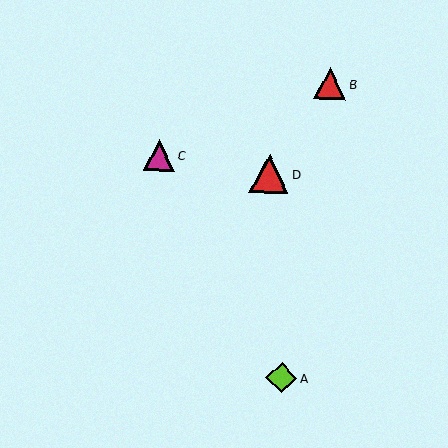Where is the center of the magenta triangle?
The center of the magenta triangle is at (159, 155).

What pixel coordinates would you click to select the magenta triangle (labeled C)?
Click at (159, 155) to select the magenta triangle C.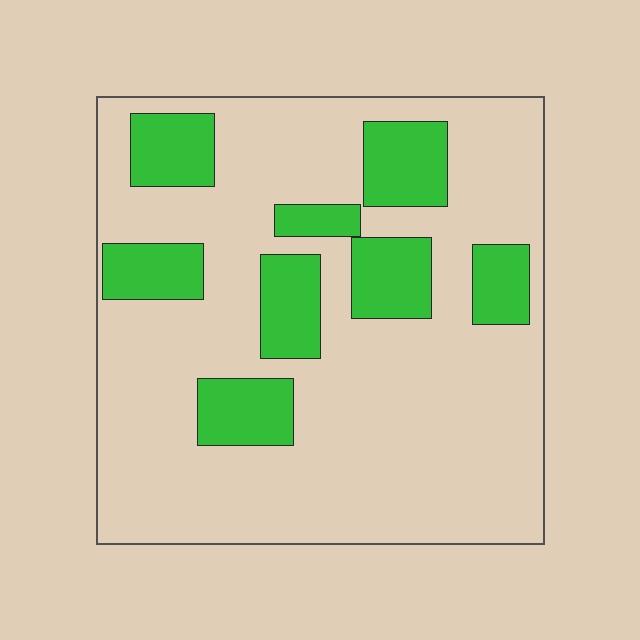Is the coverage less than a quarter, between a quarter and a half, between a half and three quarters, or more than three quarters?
Less than a quarter.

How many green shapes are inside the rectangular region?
8.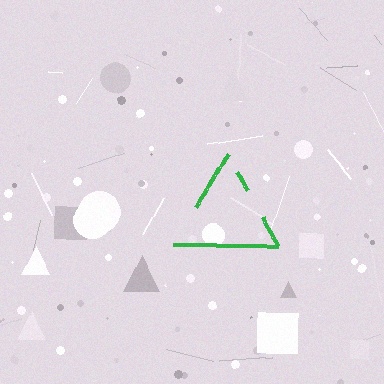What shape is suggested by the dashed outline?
The dashed outline suggests a triangle.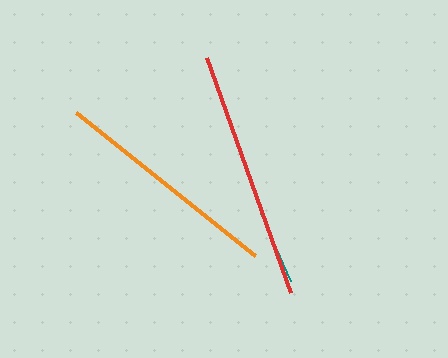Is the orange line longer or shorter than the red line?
The red line is longer than the orange line.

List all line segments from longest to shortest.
From longest to shortest: red, orange, teal.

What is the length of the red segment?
The red segment is approximately 249 pixels long.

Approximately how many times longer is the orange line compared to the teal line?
The orange line is approximately 3.1 times the length of the teal line.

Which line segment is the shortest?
The teal line is the shortest at approximately 75 pixels.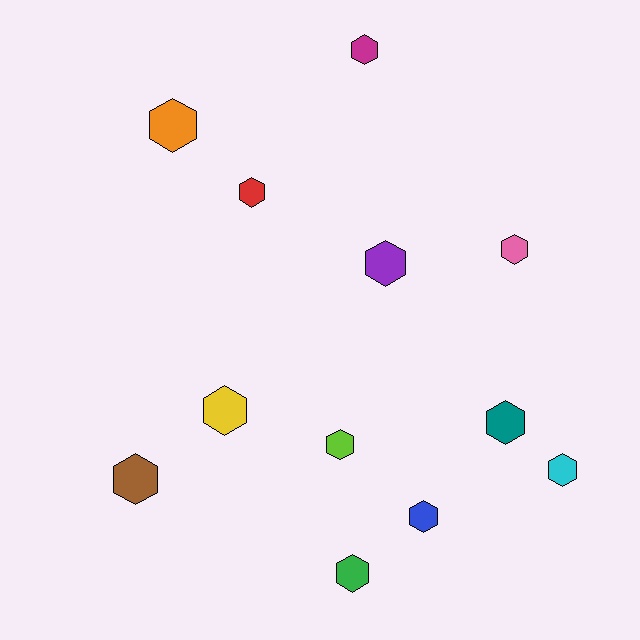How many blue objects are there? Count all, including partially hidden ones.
There is 1 blue object.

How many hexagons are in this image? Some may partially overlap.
There are 12 hexagons.